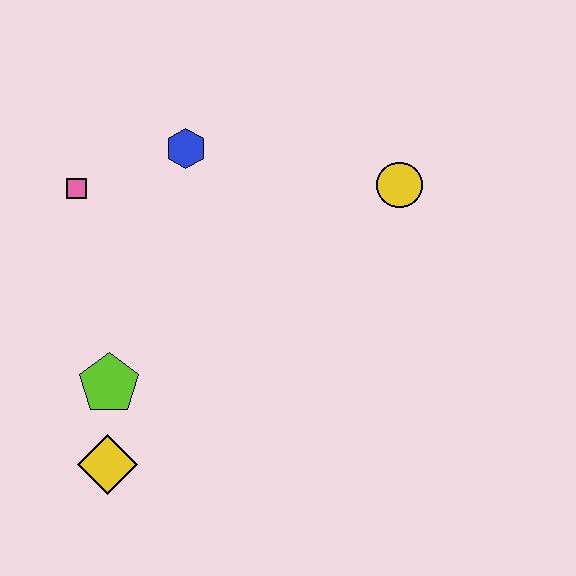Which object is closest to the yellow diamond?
The lime pentagon is closest to the yellow diamond.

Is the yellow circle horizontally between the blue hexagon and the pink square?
No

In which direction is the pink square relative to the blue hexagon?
The pink square is to the left of the blue hexagon.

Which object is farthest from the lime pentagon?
The yellow circle is farthest from the lime pentagon.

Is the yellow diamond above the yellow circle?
No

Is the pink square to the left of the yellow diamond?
Yes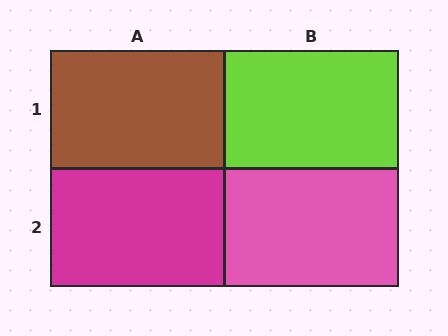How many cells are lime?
1 cell is lime.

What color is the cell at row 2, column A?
Magenta.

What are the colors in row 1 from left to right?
Brown, lime.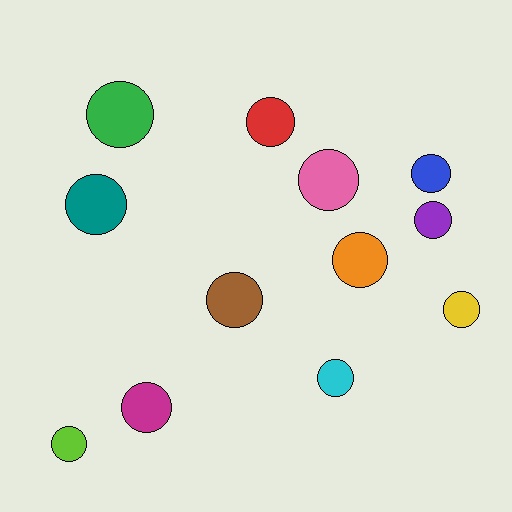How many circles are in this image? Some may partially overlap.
There are 12 circles.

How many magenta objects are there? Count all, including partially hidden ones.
There is 1 magenta object.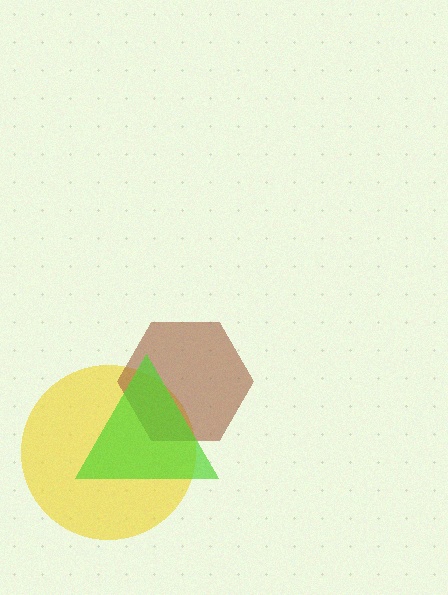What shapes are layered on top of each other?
The layered shapes are: a yellow circle, a brown hexagon, a lime triangle.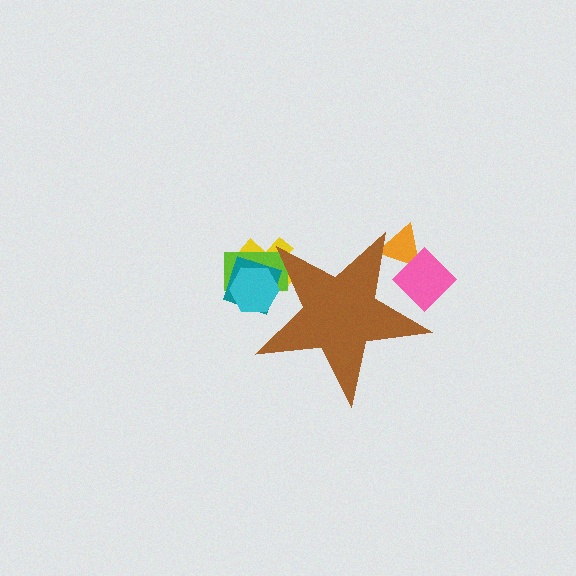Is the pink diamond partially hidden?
Yes, the pink diamond is partially hidden behind the brown star.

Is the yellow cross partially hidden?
Yes, the yellow cross is partially hidden behind the brown star.